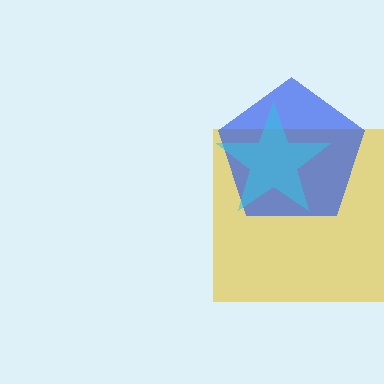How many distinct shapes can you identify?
There are 3 distinct shapes: a yellow square, a blue pentagon, a cyan star.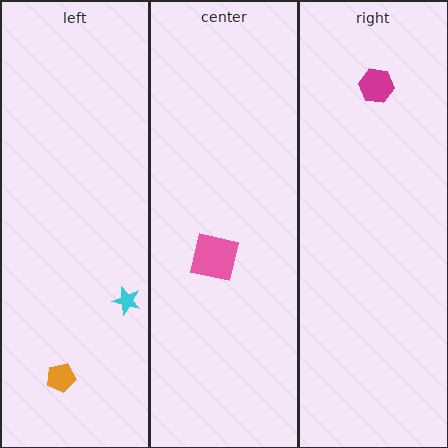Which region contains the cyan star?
The left region.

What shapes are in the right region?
The magenta hexagon.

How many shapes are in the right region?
1.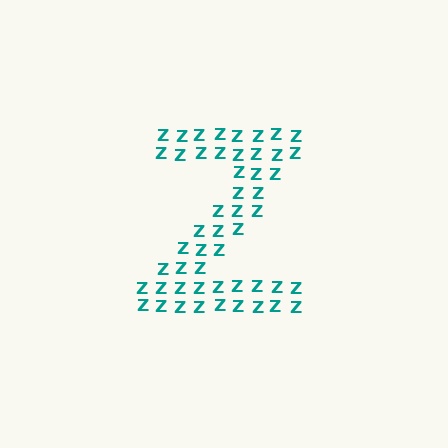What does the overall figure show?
The overall figure shows the letter Z.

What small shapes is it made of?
It is made of small letter Z's.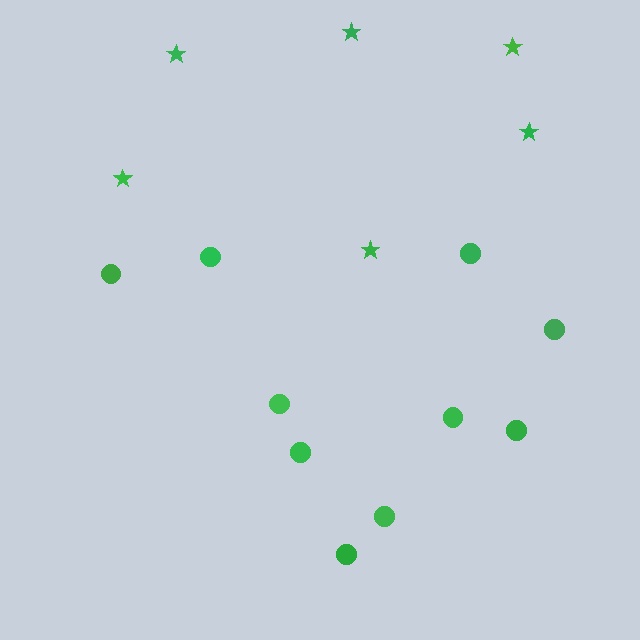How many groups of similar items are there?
There are 2 groups: one group of stars (6) and one group of circles (10).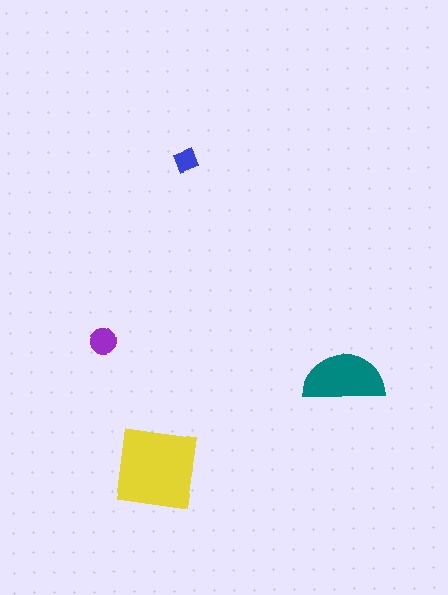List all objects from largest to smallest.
The yellow square, the teal semicircle, the purple circle, the blue diamond.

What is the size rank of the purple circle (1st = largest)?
3rd.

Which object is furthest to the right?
The teal semicircle is rightmost.